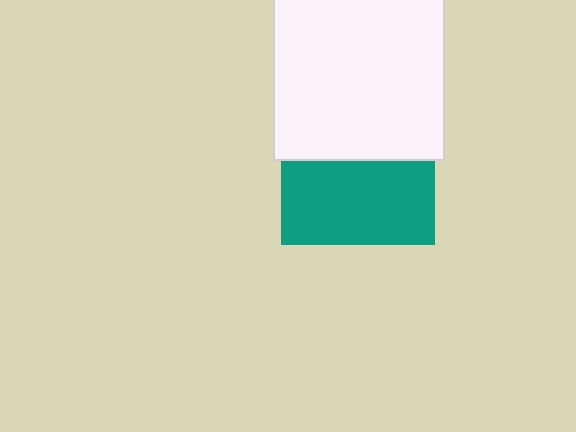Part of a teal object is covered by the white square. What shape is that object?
It is a square.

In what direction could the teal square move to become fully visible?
The teal square could move down. That would shift it out from behind the white square entirely.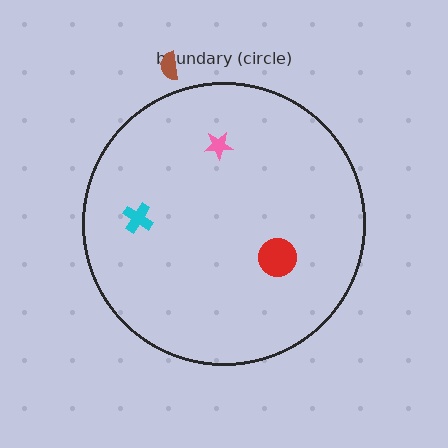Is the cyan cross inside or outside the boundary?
Inside.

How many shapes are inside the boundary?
3 inside, 1 outside.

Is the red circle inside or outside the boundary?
Inside.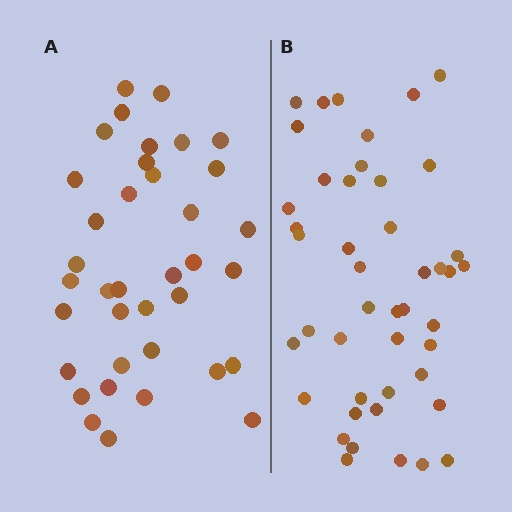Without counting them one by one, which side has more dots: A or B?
Region B (the right region) has more dots.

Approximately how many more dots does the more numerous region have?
Region B has roughly 8 or so more dots than region A.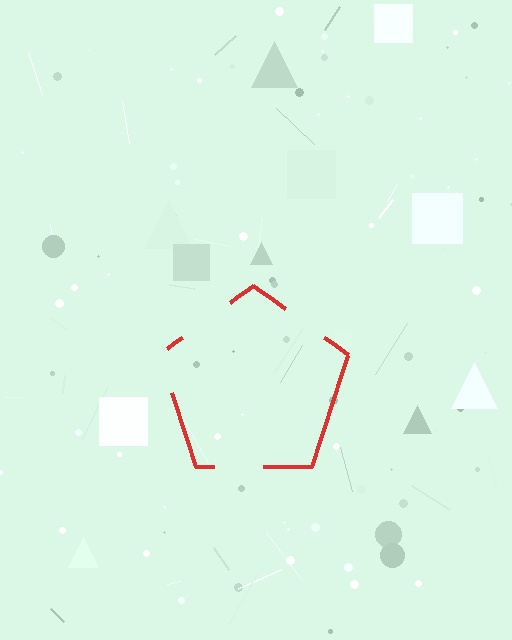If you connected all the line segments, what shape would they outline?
They would outline a pentagon.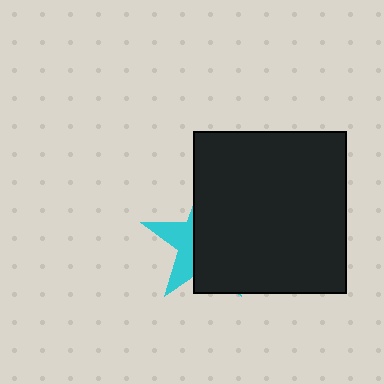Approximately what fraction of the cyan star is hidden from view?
Roughly 65% of the cyan star is hidden behind the black rectangle.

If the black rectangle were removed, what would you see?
You would see the complete cyan star.